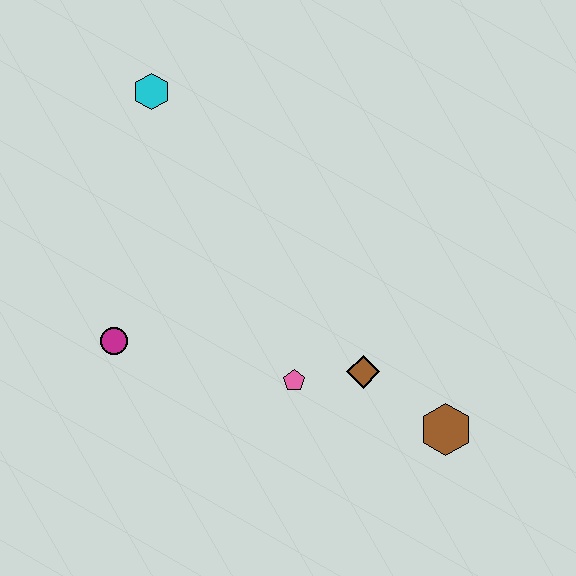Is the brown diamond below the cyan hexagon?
Yes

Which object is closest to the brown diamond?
The pink pentagon is closest to the brown diamond.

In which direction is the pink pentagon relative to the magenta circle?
The pink pentagon is to the right of the magenta circle.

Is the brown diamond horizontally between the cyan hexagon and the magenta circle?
No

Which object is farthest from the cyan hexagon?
The brown hexagon is farthest from the cyan hexagon.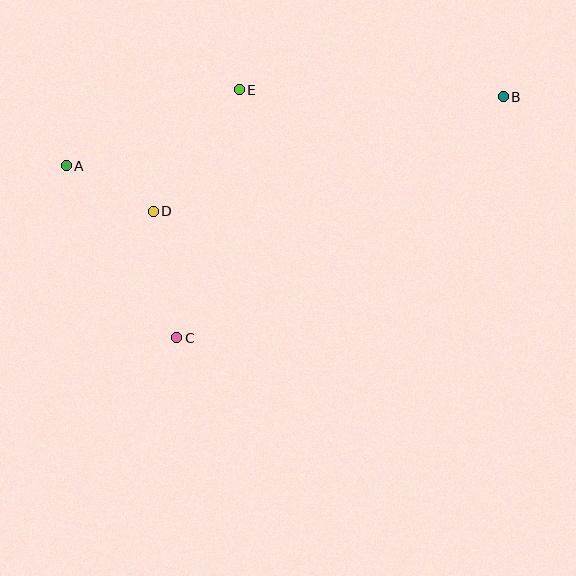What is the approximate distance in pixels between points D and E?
The distance between D and E is approximately 150 pixels.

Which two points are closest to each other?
Points A and D are closest to each other.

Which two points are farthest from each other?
Points A and B are farthest from each other.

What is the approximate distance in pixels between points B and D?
The distance between B and D is approximately 368 pixels.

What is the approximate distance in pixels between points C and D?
The distance between C and D is approximately 128 pixels.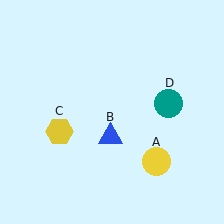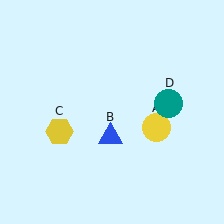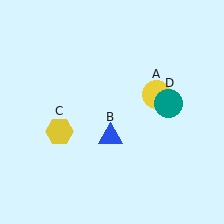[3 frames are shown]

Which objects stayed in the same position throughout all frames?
Blue triangle (object B) and yellow hexagon (object C) and teal circle (object D) remained stationary.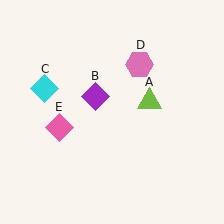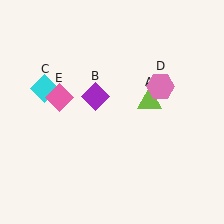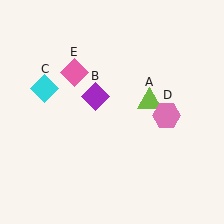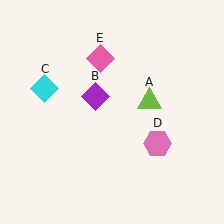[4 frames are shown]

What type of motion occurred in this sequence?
The pink hexagon (object D), pink diamond (object E) rotated clockwise around the center of the scene.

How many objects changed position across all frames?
2 objects changed position: pink hexagon (object D), pink diamond (object E).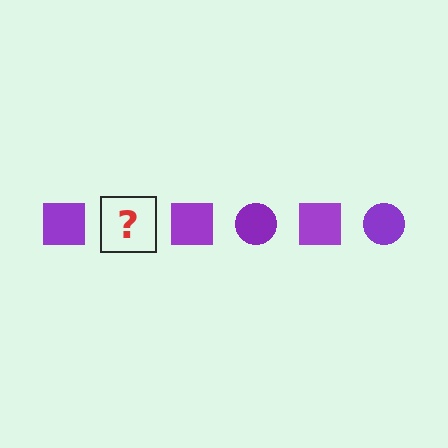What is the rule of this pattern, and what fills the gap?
The rule is that the pattern cycles through square, circle shapes in purple. The gap should be filled with a purple circle.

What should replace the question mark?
The question mark should be replaced with a purple circle.